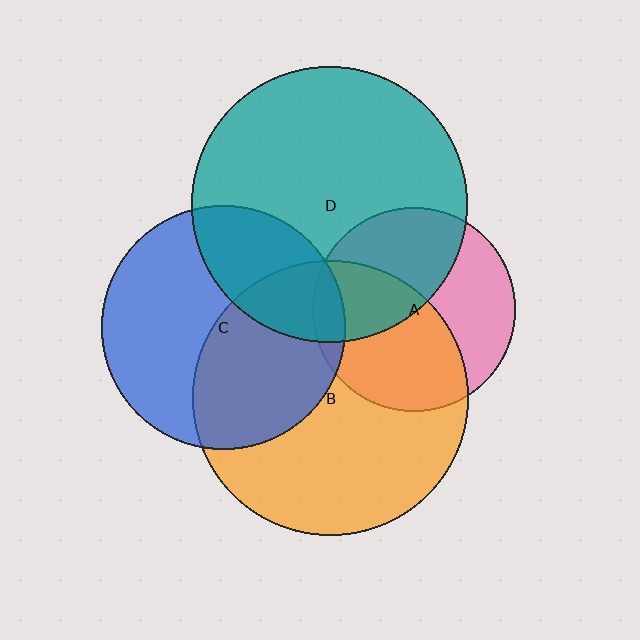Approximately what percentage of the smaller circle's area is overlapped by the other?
Approximately 50%.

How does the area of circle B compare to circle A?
Approximately 1.8 times.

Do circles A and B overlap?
Yes.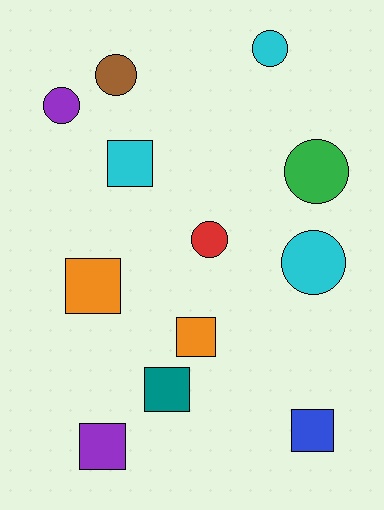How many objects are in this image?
There are 12 objects.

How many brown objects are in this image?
There is 1 brown object.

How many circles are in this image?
There are 6 circles.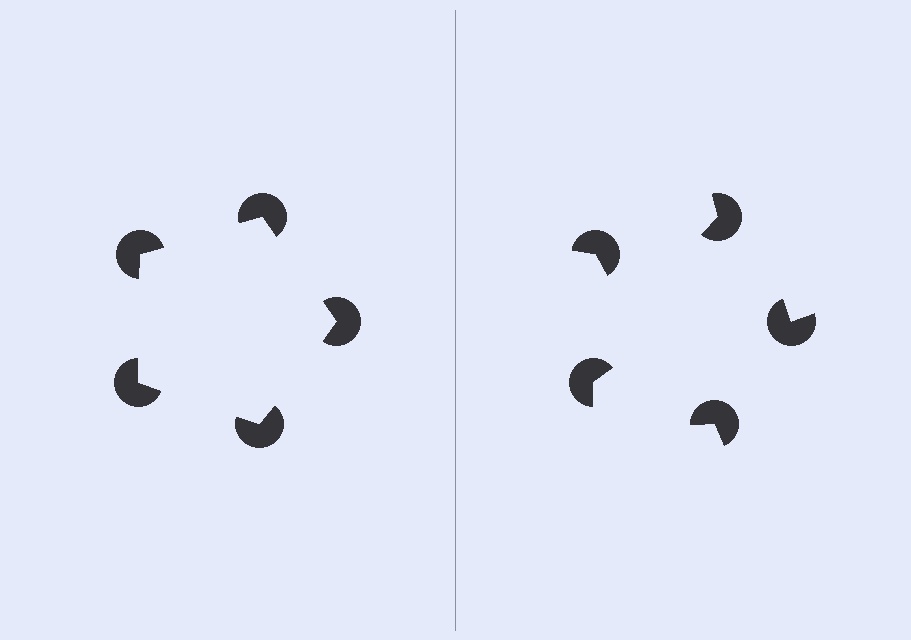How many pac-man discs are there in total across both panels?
10 — 5 on each side.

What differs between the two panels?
The pac-man discs are positioned identically on both sides; only the wedge orientations differ. On the left they align to a pentagon; on the right they are misaligned.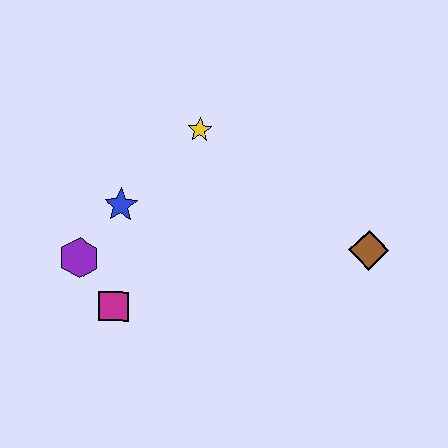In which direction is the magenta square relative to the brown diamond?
The magenta square is to the left of the brown diamond.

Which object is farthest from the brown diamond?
The purple hexagon is farthest from the brown diamond.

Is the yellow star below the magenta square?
No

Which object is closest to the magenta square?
The purple hexagon is closest to the magenta square.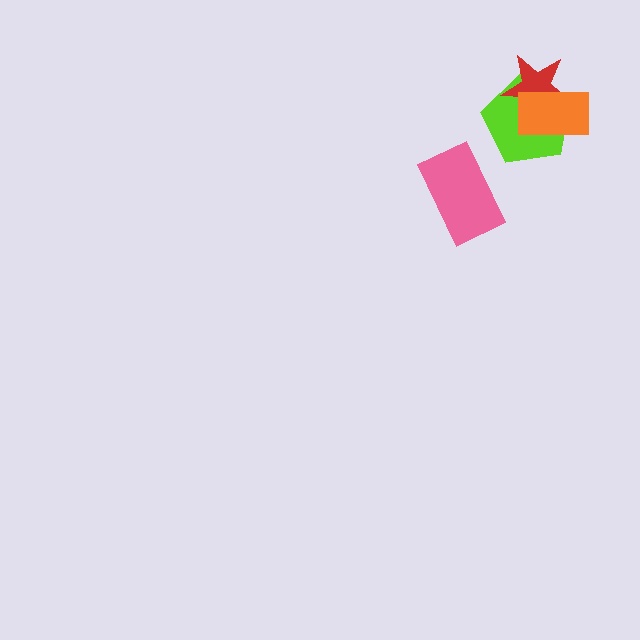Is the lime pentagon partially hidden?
Yes, it is partially covered by another shape.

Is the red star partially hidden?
Yes, it is partially covered by another shape.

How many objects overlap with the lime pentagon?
2 objects overlap with the lime pentagon.